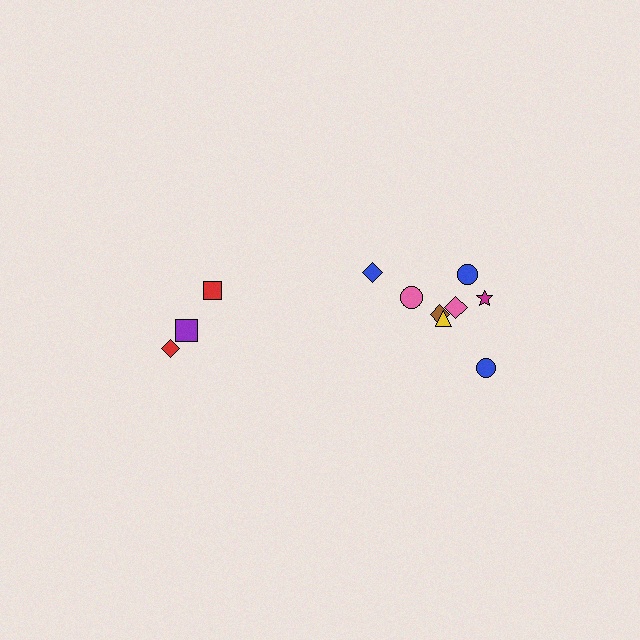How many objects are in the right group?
There are 8 objects.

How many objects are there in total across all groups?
There are 12 objects.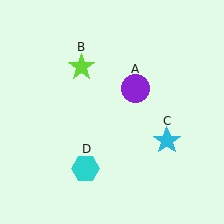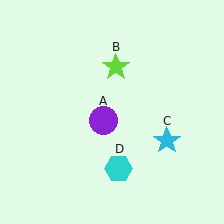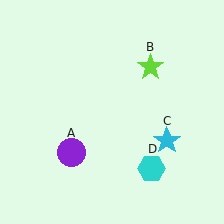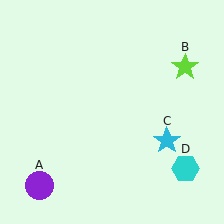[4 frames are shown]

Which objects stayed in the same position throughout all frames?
Cyan star (object C) remained stationary.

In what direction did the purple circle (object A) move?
The purple circle (object A) moved down and to the left.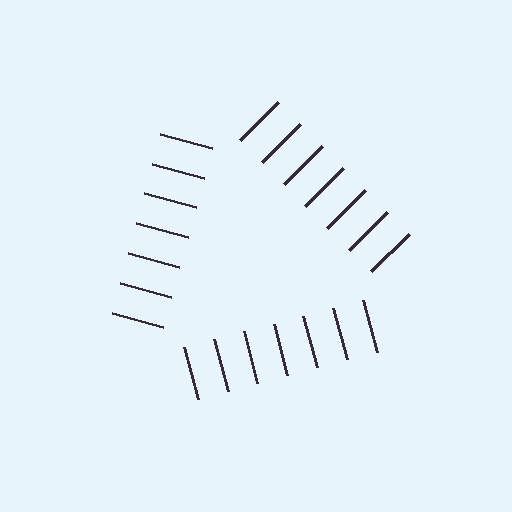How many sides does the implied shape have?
3 sides — the line-ends trace a triangle.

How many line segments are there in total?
21 — 7 along each of the 3 edges.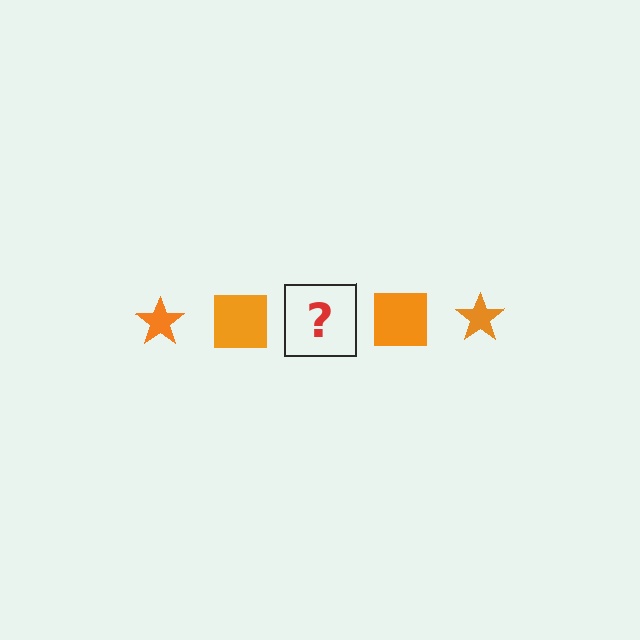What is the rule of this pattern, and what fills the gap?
The rule is that the pattern cycles through star, square shapes in orange. The gap should be filled with an orange star.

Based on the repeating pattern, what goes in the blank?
The blank should be an orange star.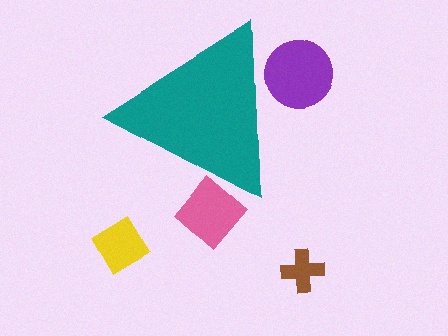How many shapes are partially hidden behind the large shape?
2 shapes are partially hidden.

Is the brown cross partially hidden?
No, the brown cross is fully visible.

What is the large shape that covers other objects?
A teal triangle.